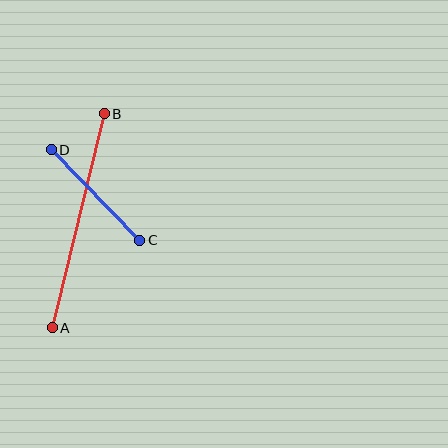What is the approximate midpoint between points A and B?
The midpoint is at approximately (78, 221) pixels.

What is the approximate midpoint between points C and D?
The midpoint is at approximately (95, 195) pixels.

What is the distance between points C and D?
The distance is approximately 127 pixels.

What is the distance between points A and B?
The distance is approximately 220 pixels.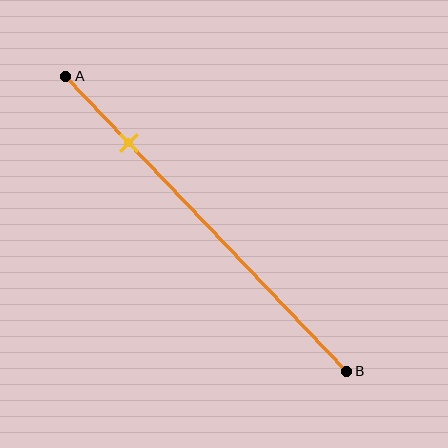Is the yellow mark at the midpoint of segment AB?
No, the mark is at about 25% from A, not at the 50% midpoint.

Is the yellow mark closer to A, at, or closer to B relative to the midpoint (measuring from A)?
The yellow mark is closer to point A than the midpoint of segment AB.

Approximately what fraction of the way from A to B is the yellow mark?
The yellow mark is approximately 25% of the way from A to B.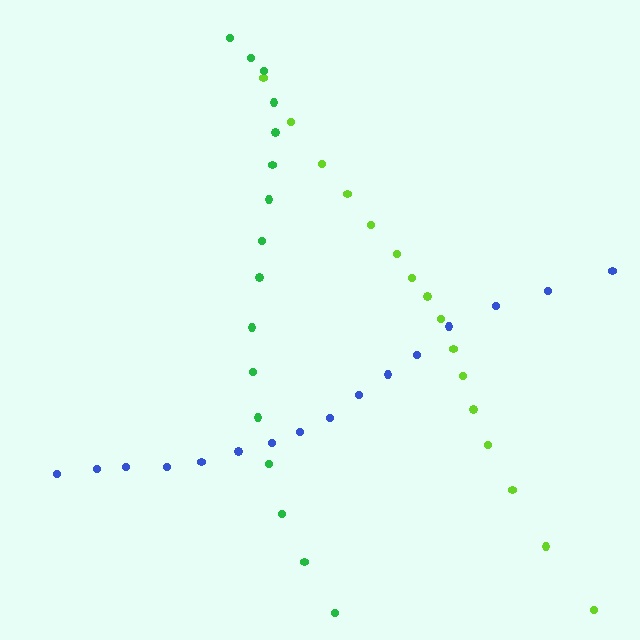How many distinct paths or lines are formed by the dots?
There are 3 distinct paths.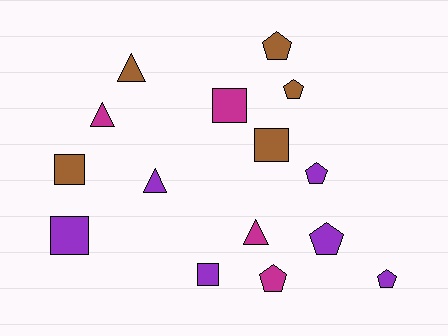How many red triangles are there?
There are no red triangles.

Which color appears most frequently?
Purple, with 6 objects.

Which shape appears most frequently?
Pentagon, with 6 objects.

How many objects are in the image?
There are 15 objects.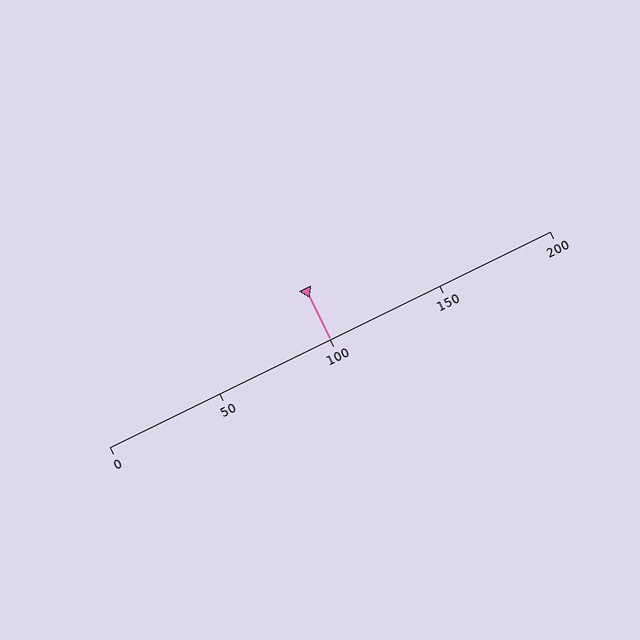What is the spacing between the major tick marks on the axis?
The major ticks are spaced 50 apart.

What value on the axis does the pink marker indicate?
The marker indicates approximately 100.